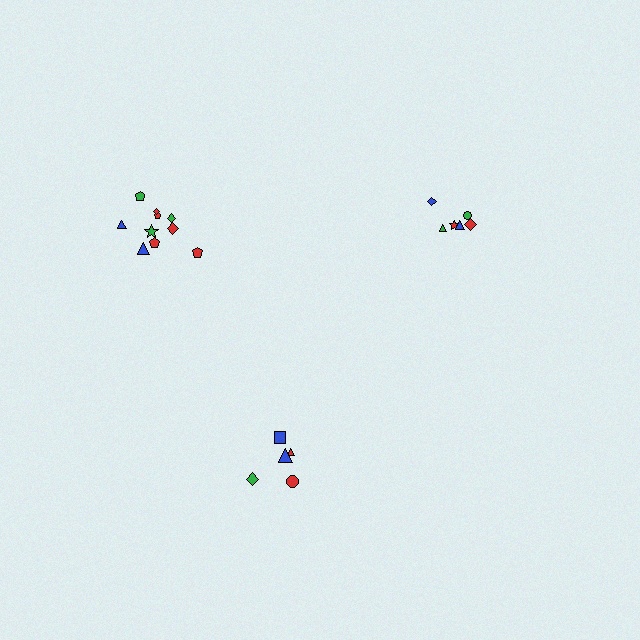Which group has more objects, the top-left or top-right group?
The top-left group.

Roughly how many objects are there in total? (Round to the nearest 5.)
Roughly 20 objects in total.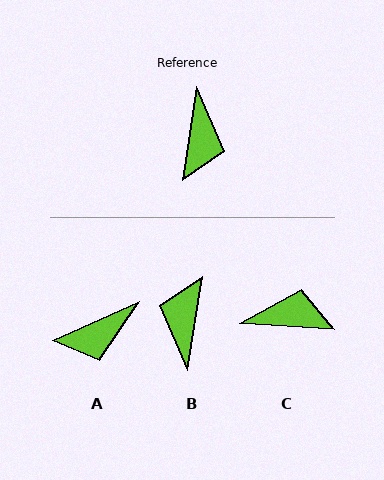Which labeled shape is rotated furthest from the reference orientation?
B, about 179 degrees away.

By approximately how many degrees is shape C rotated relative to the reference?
Approximately 94 degrees counter-clockwise.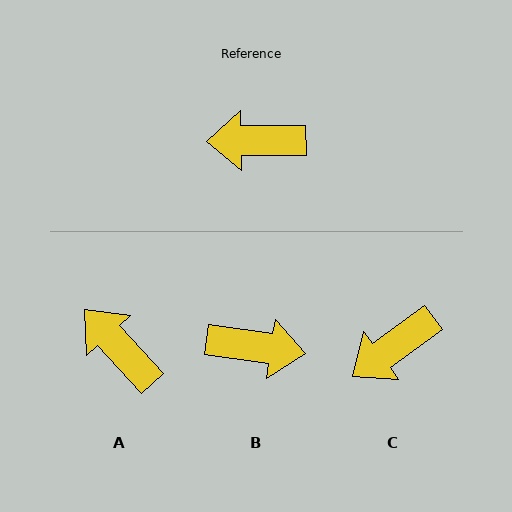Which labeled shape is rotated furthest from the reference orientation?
B, about 172 degrees away.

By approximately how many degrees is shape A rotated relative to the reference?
Approximately 48 degrees clockwise.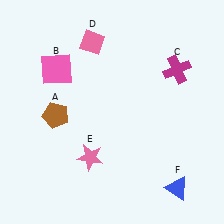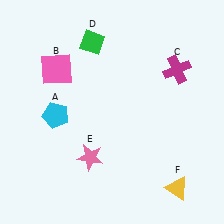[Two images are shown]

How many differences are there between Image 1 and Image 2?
There are 3 differences between the two images.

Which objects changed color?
A changed from brown to cyan. D changed from pink to green. F changed from blue to yellow.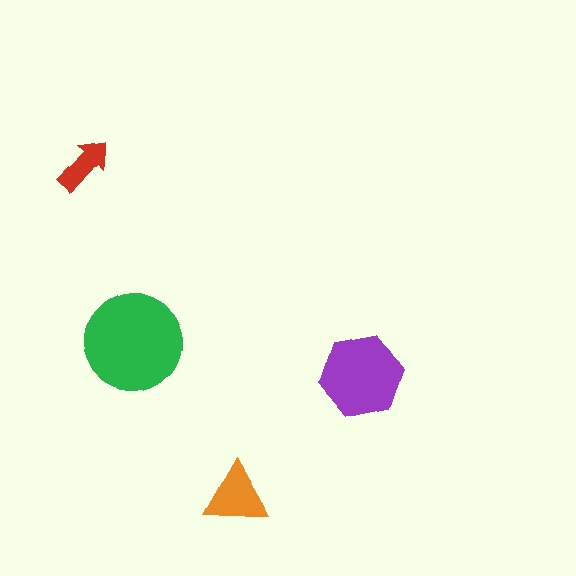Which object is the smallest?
The red arrow.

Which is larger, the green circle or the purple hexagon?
The green circle.